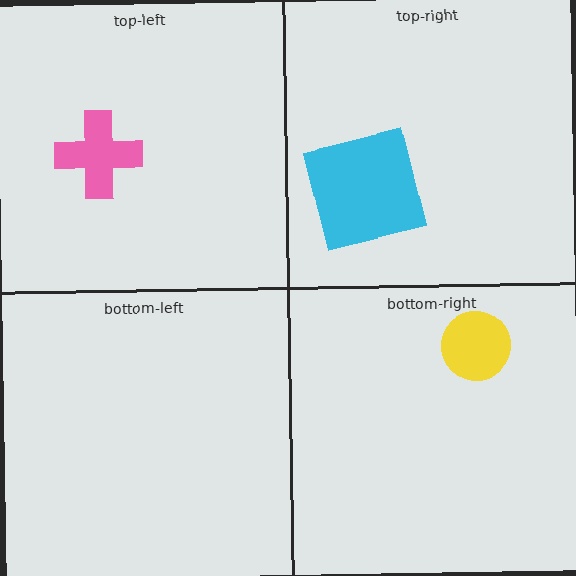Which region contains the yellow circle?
The bottom-right region.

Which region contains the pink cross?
The top-left region.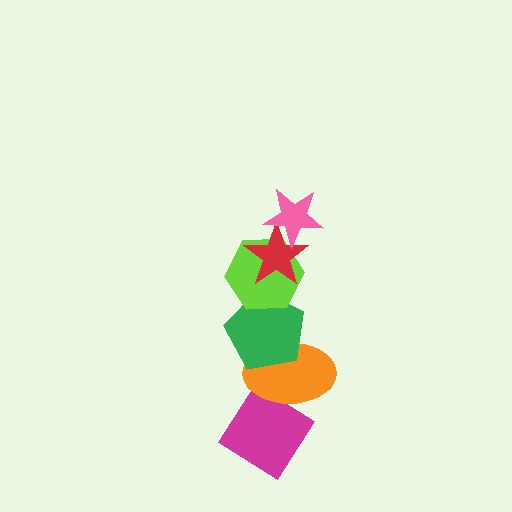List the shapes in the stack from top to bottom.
From top to bottom: the pink star, the red star, the lime hexagon, the green pentagon, the orange ellipse, the magenta diamond.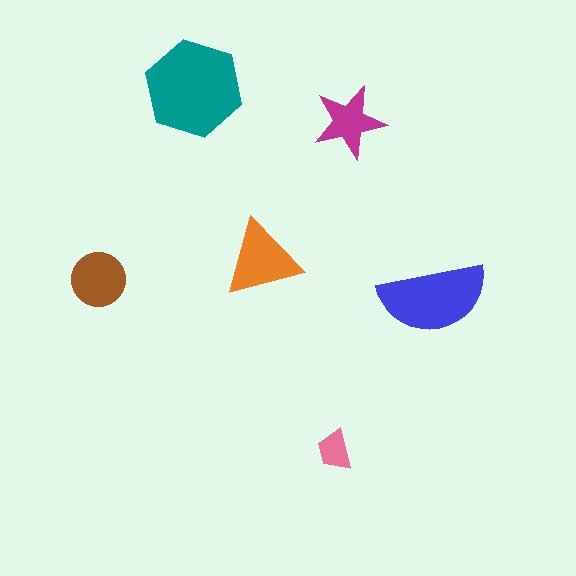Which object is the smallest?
The pink trapezoid.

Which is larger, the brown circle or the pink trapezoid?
The brown circle.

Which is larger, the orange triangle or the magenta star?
The orange triangle.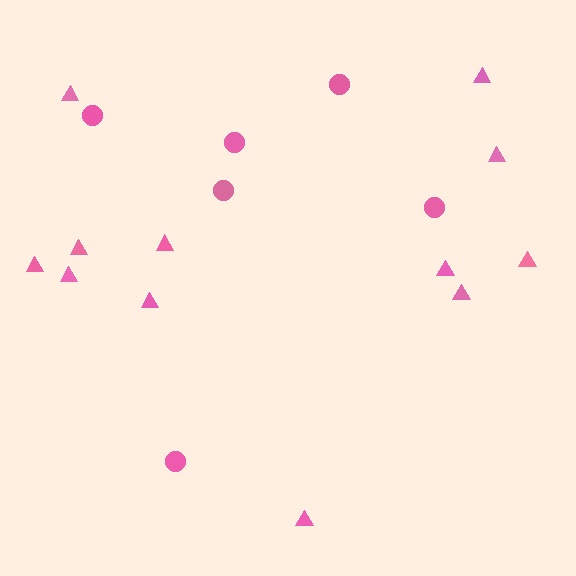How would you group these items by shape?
There are 2 groups: one group of circles (6) and one group of triangles (12).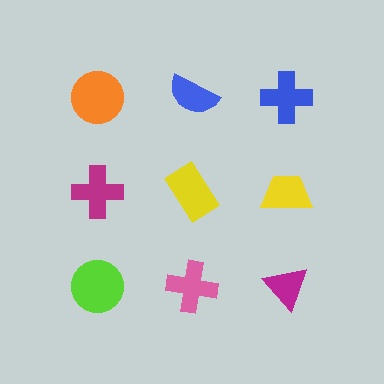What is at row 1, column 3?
A blue cross.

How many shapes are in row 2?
3 shapes.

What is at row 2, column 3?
A yellow trapezoid.